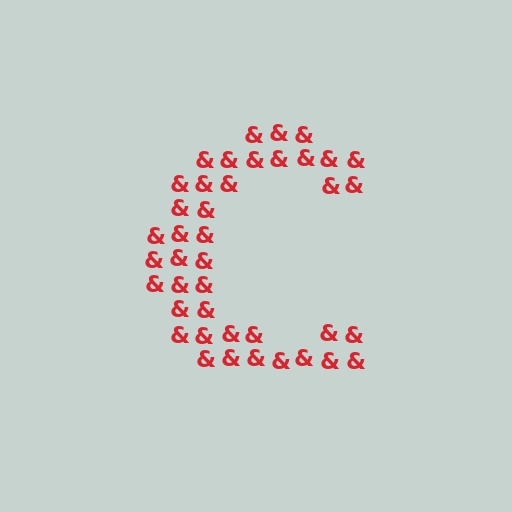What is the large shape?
The large shape is the letter C.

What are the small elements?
The small elements are ampersands.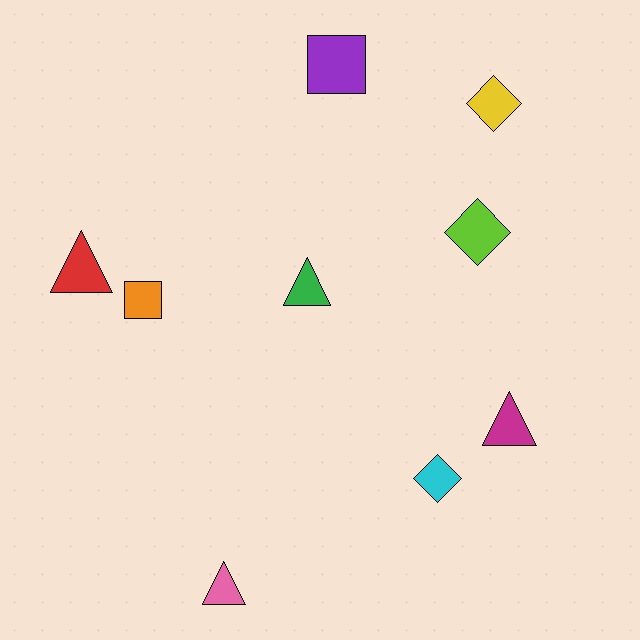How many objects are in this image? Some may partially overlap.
There are 9 objects.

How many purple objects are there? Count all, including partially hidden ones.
There is 1 purple object.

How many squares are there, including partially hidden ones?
There are 2 squares.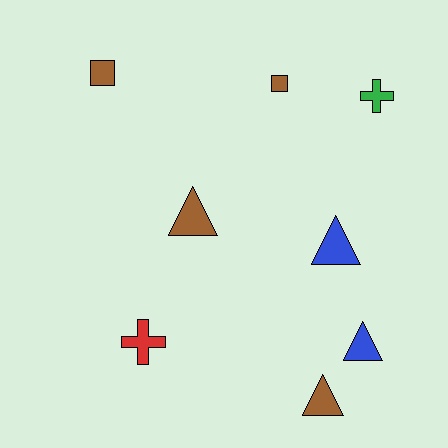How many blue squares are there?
There are no blue squares.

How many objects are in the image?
There are 8 objects.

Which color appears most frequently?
Brown, with 4 objects.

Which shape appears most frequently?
Triangle, with 4 objects.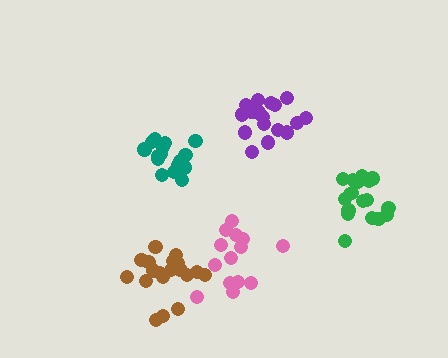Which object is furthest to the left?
The brown cluster is leftmost.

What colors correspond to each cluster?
The clusters are colored: teal, purple, green, pink, brown.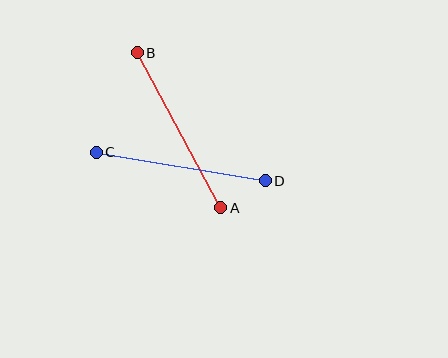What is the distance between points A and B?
The distance is approximately 176 pixels.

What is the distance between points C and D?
The distance is approximately 172 pixels.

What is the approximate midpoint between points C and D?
The midpoint is at approximately (181, 167) pixels.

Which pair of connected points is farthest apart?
Points A and B are farthest apart.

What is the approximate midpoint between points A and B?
The midpoint is at approximately (179, 130) pixels.